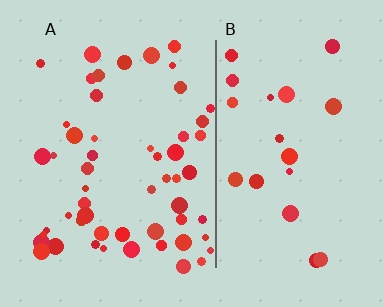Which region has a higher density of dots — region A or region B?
A (the left).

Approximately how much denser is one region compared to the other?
Approximately 2.6× — region A over region B.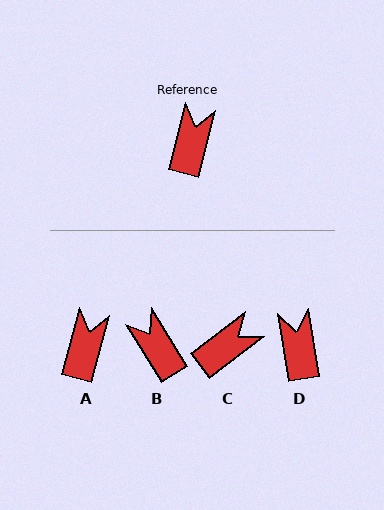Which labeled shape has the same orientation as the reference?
A.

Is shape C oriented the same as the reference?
No, it is off by about 38 degrees.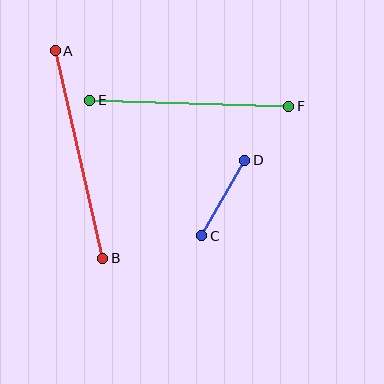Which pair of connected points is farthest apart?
Points A and B are farthest apart.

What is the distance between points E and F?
The distance is approximately 199 pixels.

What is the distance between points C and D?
The distance is approximately 87 pixels.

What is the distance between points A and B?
The distance is approximately 213 pixels.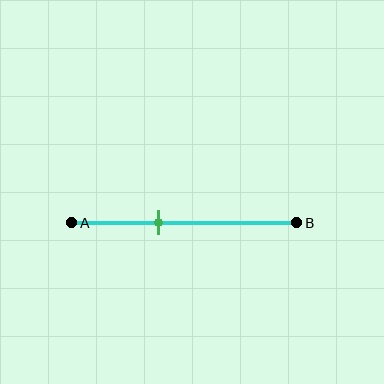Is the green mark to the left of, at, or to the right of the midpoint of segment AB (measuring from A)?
The green mark is to the left of the midpoint of segment AB.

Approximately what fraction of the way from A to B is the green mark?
The green mark is approximately 40% of the way from A to B.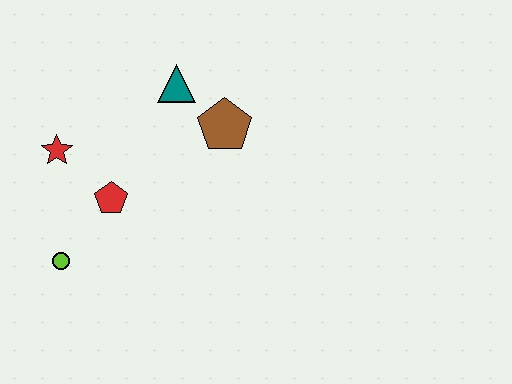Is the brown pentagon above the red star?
Yes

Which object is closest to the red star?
The red pentagon is closest to the red star.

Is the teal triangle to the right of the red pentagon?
Yes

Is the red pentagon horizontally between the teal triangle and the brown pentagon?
No